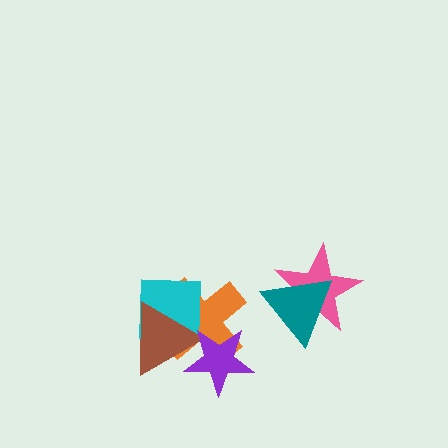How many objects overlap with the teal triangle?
1 object overlaps with the teal triangle.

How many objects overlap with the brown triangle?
3 objects overlap with the brown triangle.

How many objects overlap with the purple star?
3 objects overlap with the purple star.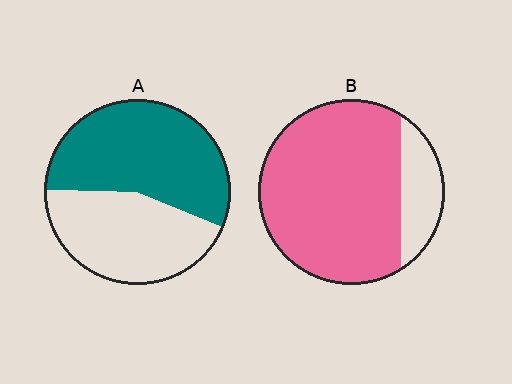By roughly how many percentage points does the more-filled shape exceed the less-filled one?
By roughly 25 percentage points (B over A).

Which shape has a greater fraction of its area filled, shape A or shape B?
Shape B.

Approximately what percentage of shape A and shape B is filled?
A is approximately 55% and B is approximately 80%.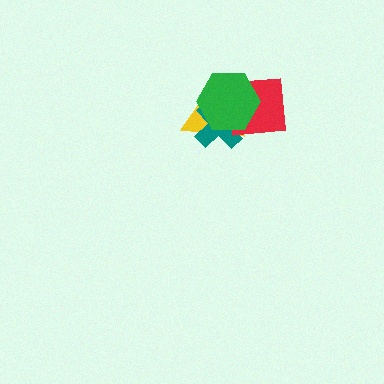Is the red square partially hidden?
Yes, it is partially covered by another shape.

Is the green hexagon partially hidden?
No, no other shape covers it.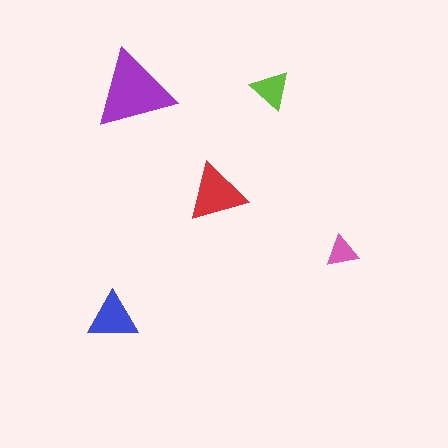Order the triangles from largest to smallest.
the purple one, the red one, the blue one, the lime one, the pink one.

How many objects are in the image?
There are 5 objects in the image.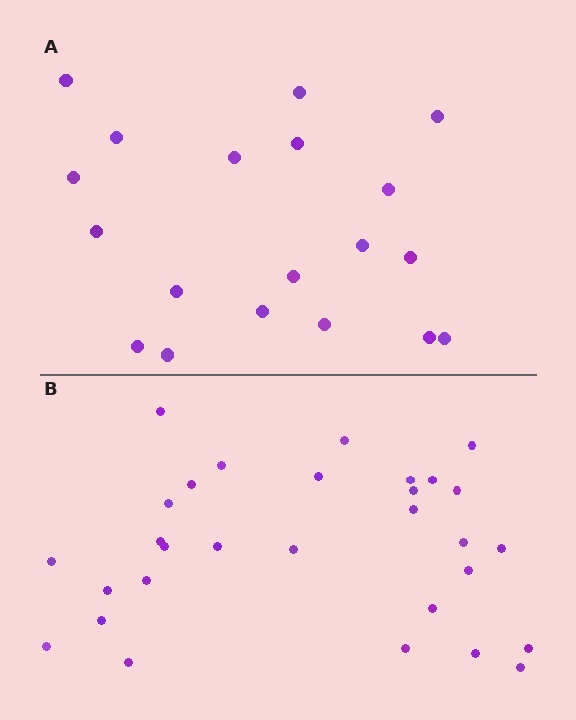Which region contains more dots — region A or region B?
Region B (the bottom region) has more dots.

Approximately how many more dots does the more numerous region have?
Region B has roughly 12 or so more dots than region A.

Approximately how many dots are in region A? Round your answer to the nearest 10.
About 20 dots. (The exact count is 19, which rounds to 20.)